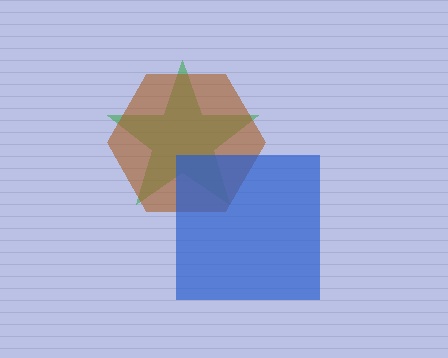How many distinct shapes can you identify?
There are 3 distinct shapes: a green star, a brown hexagon, a blue square.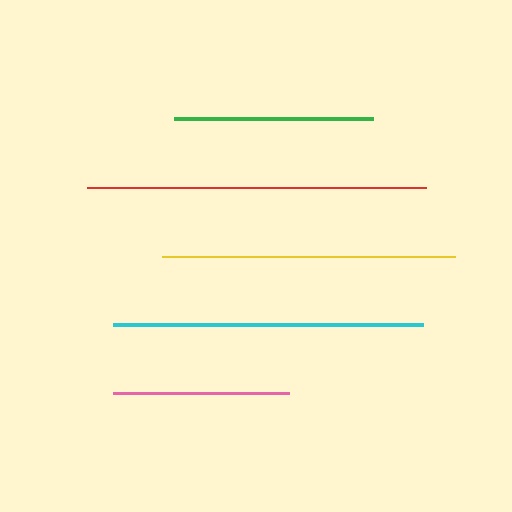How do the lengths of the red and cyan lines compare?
The red and cyan lines are approximately the same length.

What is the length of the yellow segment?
The yellow segment is approximately 294 pixels long.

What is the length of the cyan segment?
The cyan segment is approximately 310 pixels long.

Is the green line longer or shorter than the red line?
The red line is longer than the green line.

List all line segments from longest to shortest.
From longest to shortest: red, cyan, yellow, green, pink.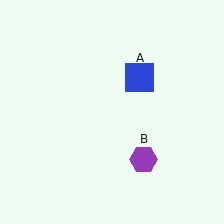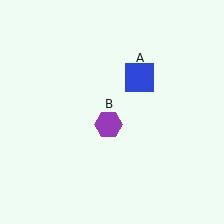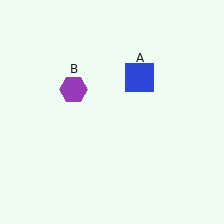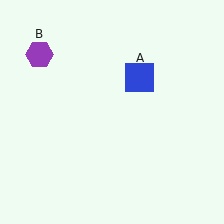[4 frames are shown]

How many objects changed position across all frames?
1 object changed position: purple hexagon (object B).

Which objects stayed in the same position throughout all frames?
Blue square (object A) remained stationary.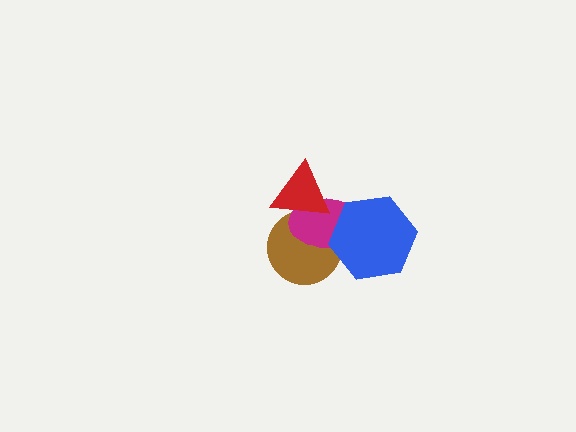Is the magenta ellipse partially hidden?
Yes, it is partially covered by another shape.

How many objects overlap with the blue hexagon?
2 objects overlap with the blue hexagon.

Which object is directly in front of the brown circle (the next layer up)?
The magenta ellipse is directly in front of the brown circle.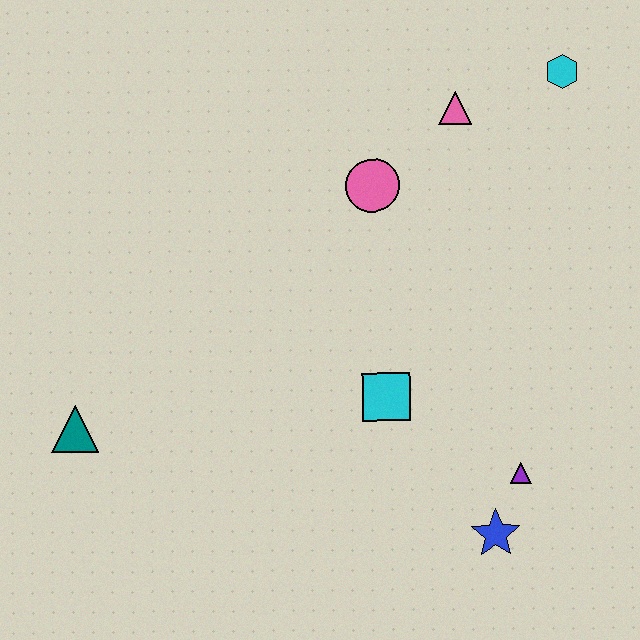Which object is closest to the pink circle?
The pink triangle is closest to the pink circle.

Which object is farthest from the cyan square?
The cyan hexagon is farthest from the cyan square.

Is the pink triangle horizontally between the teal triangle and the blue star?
Yes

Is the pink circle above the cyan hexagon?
No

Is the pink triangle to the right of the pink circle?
Yes